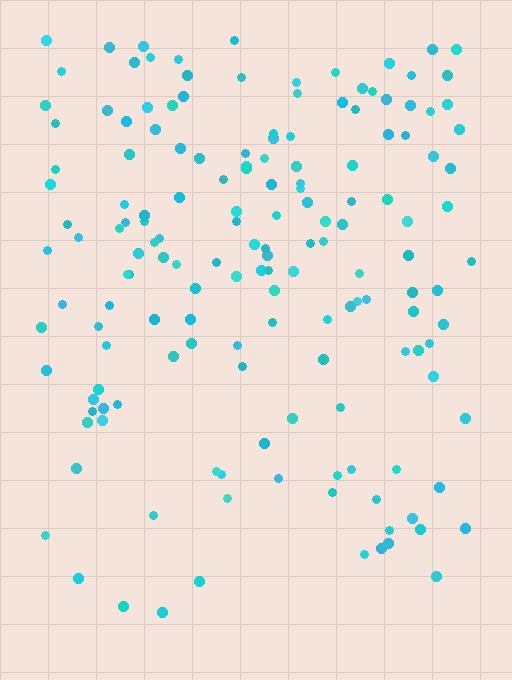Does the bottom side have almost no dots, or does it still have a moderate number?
Still a moderate number, just noticeably fewer than the top.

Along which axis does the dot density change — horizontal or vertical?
Vertical.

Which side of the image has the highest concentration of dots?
The top.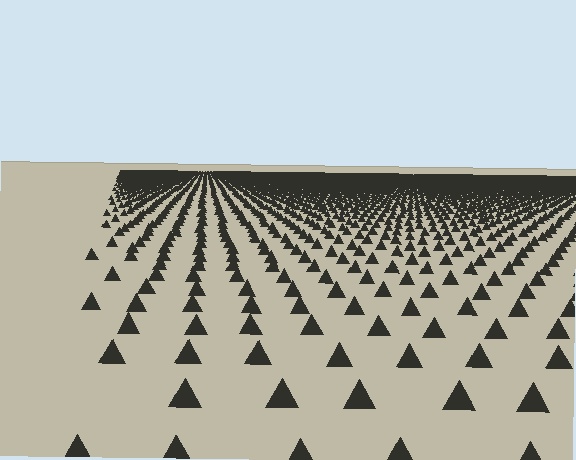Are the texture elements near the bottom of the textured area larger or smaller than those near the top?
Larger. Near the bottom, elements are closer to the viewer and appear at a bigger on-screen size.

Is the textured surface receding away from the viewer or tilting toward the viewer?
The surface is receding away from the viewer. Texture elements get smaller and denser toward the top.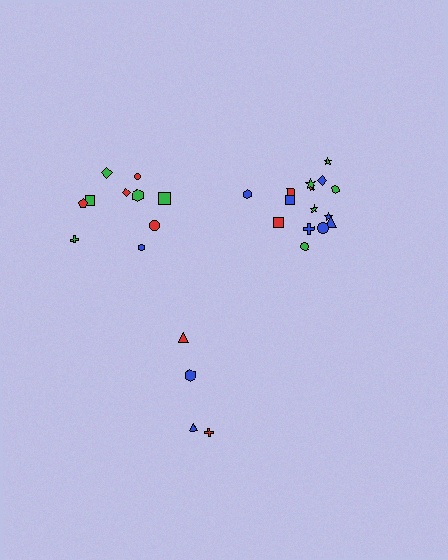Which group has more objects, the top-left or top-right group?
The top-right group.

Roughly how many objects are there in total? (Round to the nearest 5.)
Roughly 30 objects in total.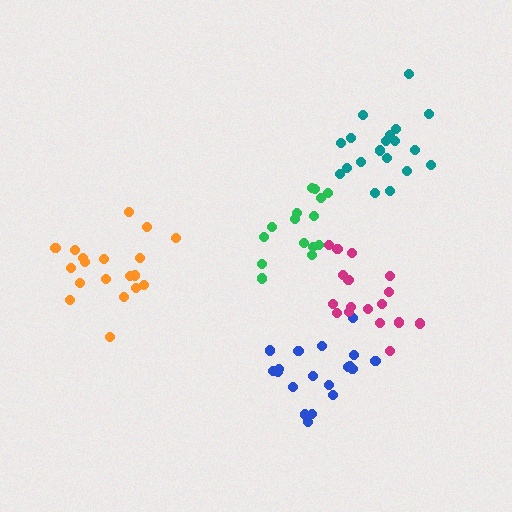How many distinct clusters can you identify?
There are 5 distinct clusters.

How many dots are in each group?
Group 1: 19 dots, Group 2: 19 dots, Group 3: 15 dots, Group 4: 19 dots, Group 5: 17 dots (89 total).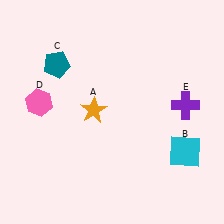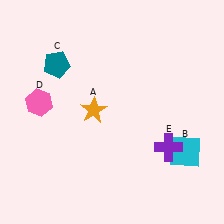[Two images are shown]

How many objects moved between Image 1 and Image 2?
1 object moved between the two images.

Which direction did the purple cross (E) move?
The purple cross (E) moved down.